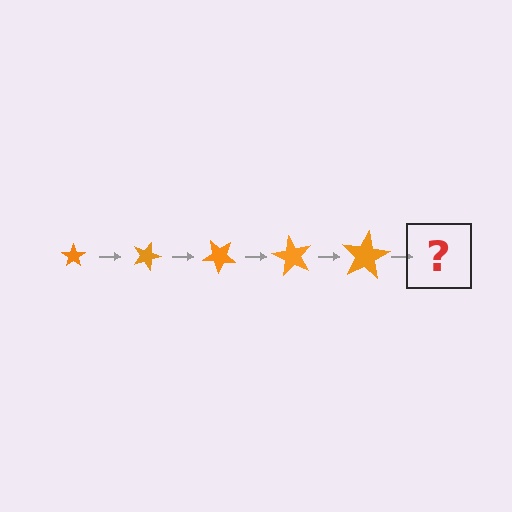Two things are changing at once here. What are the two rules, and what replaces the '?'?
The two rules are that the star grows larger each step and it rotates 20 degrees each step. The '?' should be a star, larger than the previous one and rotated 100 degrees from the start.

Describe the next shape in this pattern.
It should be a star, larger than the previous one and rotated 100 degrees from the start.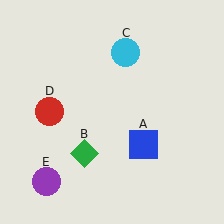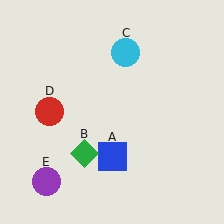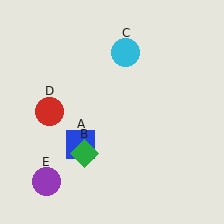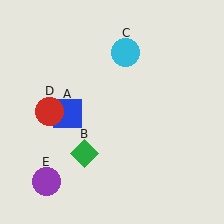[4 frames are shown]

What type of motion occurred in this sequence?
The blue square (object A) rotated clockwise around the center of the scene.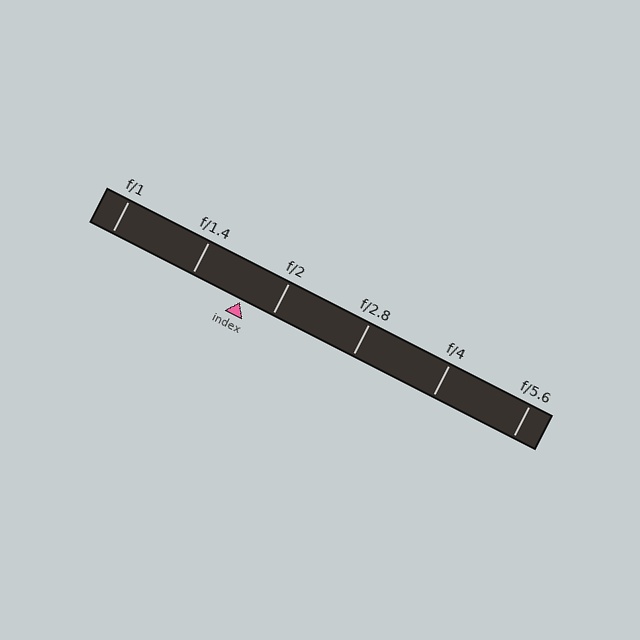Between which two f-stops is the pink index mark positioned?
The index mark is between f/1.4 and f/2.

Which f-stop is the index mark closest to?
The index mark is closest to f/2.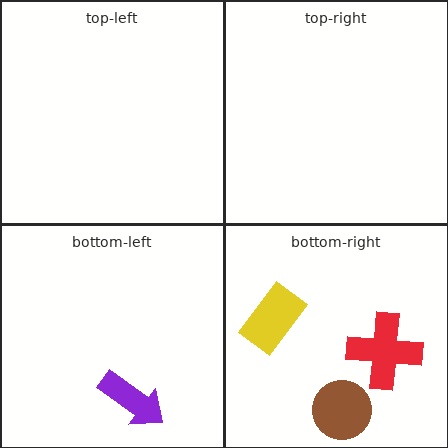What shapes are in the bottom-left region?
The purple arrow.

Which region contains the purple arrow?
The bottom-left region.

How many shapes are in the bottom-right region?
3.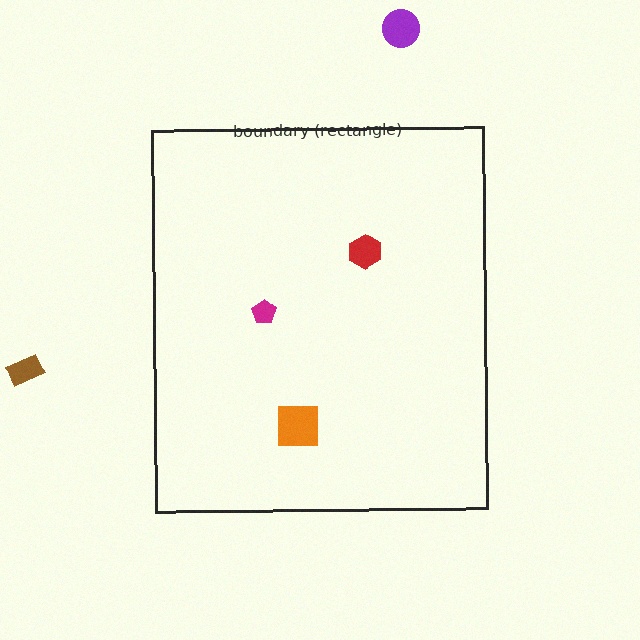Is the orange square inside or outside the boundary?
Inside.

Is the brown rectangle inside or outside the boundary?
Outside.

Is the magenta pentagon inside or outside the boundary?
Inside.